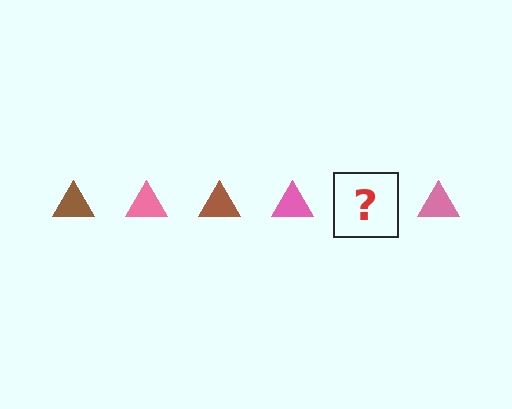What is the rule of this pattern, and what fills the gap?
The rule is that the pattern cycles through brown, pink triangles. The gap should be filled with a brown triangle.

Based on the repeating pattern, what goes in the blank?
The blank should be a brown triangle.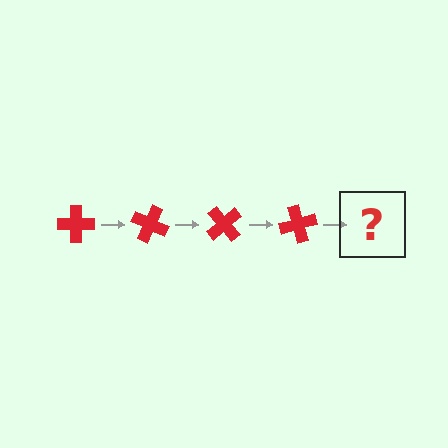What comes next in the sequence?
The next element should be a red cross rotated 100 degrees.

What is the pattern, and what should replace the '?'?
The pattern is that the cross rotates 25 degrees each step. The '?' should be a red cross rotated 100 degrees.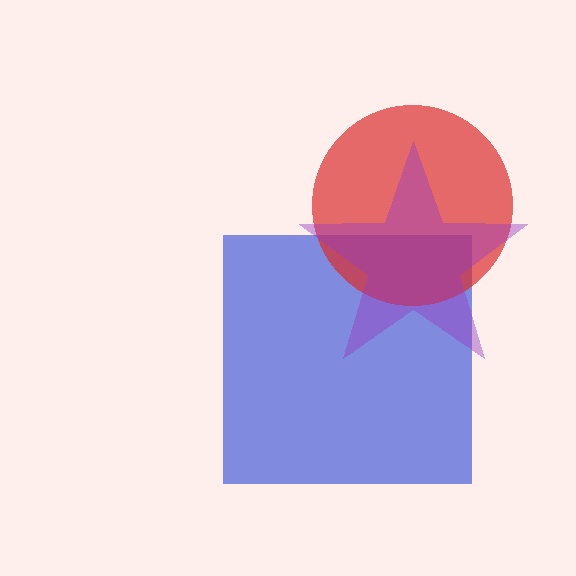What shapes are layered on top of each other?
The layered shapes are: a blue square, a red circle, a purple star.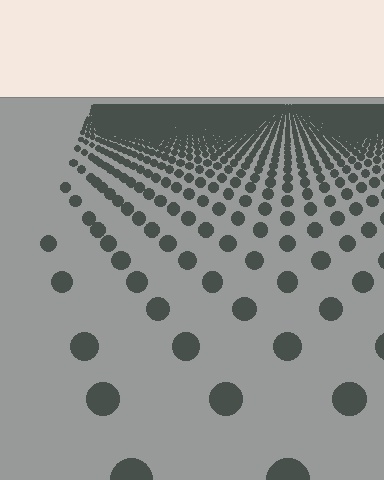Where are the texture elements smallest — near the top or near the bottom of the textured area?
Near the top.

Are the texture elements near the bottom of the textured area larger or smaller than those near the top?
Larger. Near the bottom, elements are closer to the viewer and appear at a bigger on-screen size.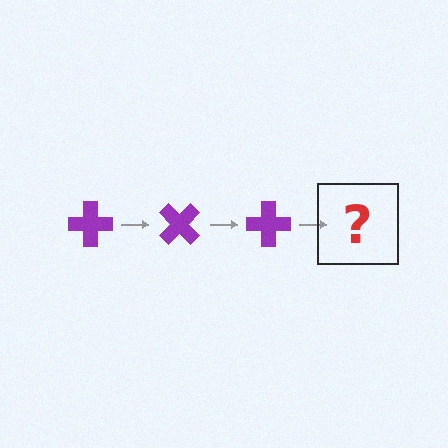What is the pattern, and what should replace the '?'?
The pattern is that the cross rotates 45 degrees each step. The '?' should be a purple cross rotated 135 degrees.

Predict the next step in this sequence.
The next step is a purple cross rotated 135 degrees.